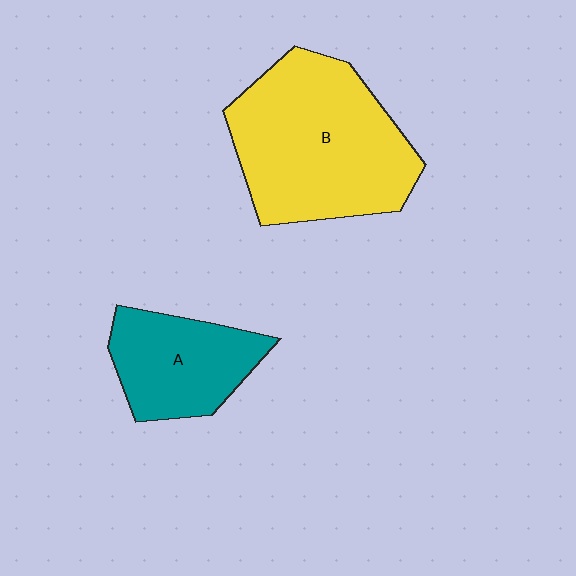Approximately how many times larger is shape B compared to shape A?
Approximately 1.9 times.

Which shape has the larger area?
Shape B (yellow).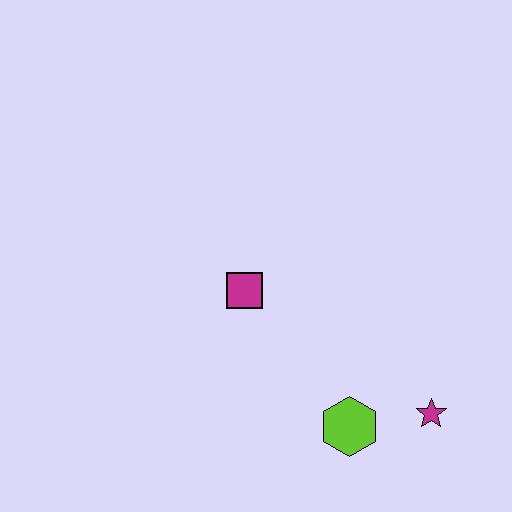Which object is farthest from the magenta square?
The magenta star is farthest from the magenta square.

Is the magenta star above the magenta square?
No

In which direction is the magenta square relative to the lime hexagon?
The magenta square is above the lime hexagon.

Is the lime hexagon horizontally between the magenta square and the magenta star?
Yes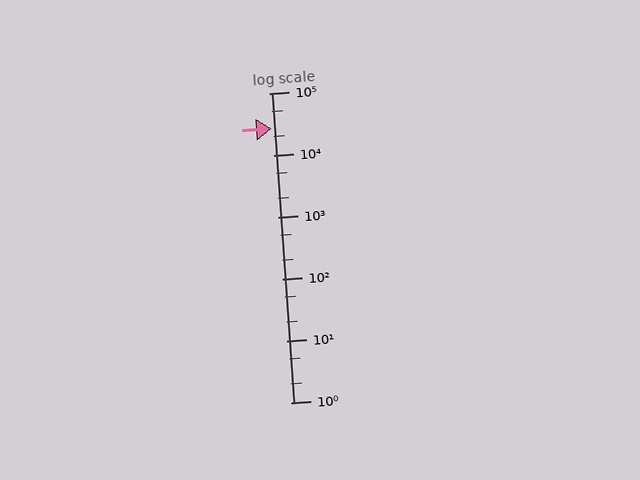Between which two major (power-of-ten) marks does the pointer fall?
The pointer is between 10000 and 100000.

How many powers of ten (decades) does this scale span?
The scale spans 5 decades, from 1 to 100000.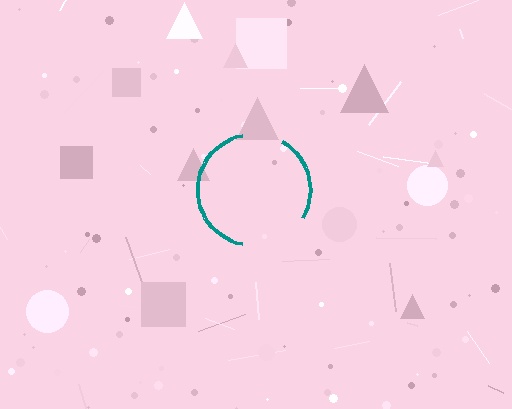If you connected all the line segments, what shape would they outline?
They would outline a circle.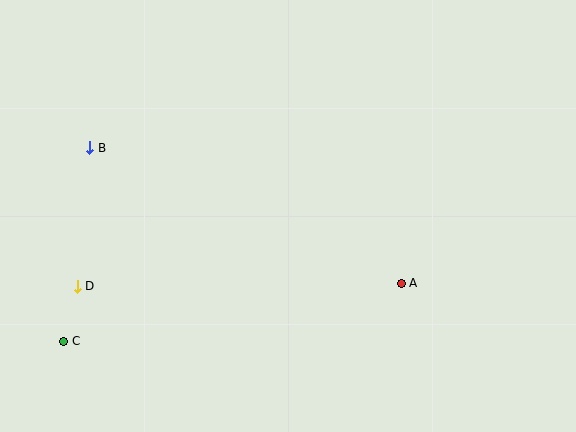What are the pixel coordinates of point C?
Point C is at (64, 341).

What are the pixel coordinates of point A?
Point A is at (401, 283).